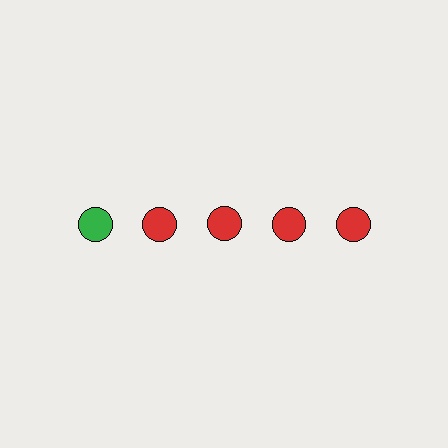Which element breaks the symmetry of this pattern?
The green circle in the top row, leftmost column breaks the symmetry. All other shapes are red circles.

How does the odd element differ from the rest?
It has a different color: green instead of red.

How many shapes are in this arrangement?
There are 5 shapes arranged in a grid pattern.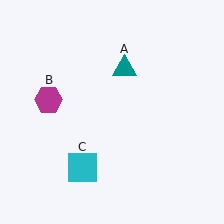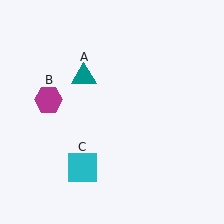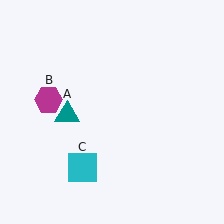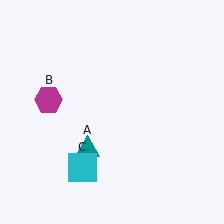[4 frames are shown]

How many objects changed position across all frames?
1 object changed position: teal triangle (object A).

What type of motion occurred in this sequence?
The teal triangle (object A) rotated counterclockwise around the center of the scene.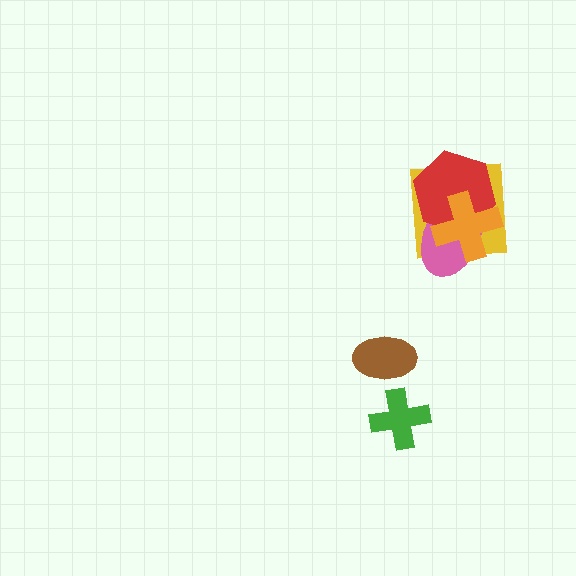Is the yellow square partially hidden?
Yes, it is partially covered by another shape.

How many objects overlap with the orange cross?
3 objects overlap with the orange cross.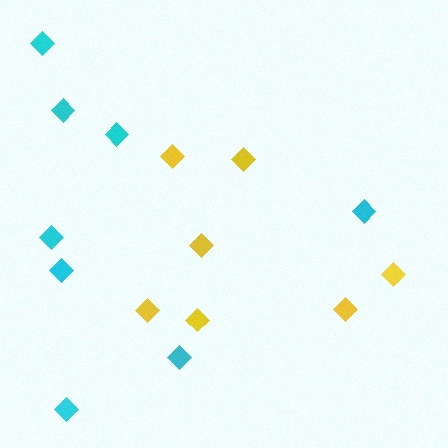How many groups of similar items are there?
There are 2 groups: one group of yellow diamonds (7) and one group of cyan diamonds (8).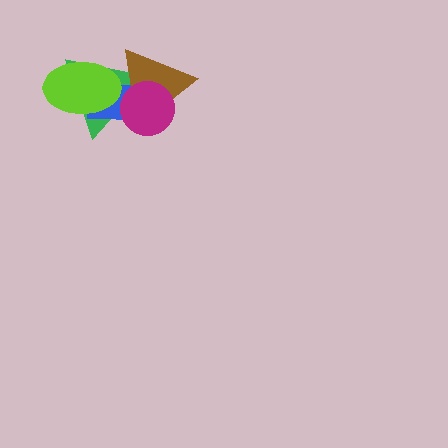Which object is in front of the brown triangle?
The magenta circle is in front of the brown triangle.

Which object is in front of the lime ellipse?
The brown triangle is in front of the lime ellipse.